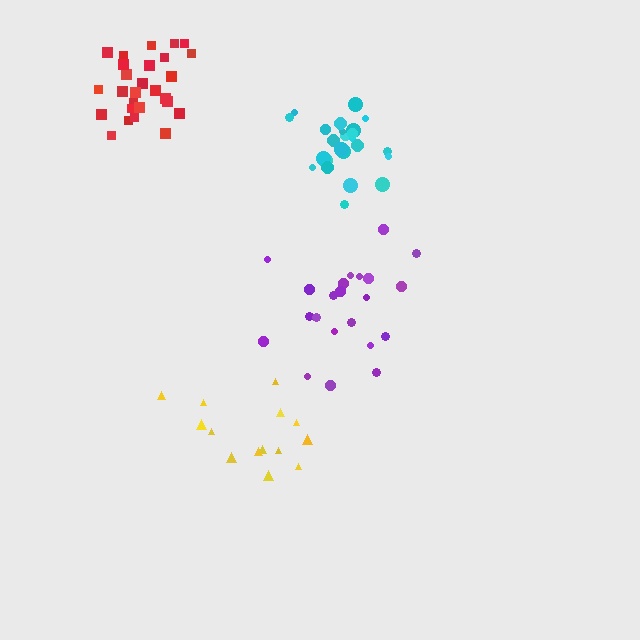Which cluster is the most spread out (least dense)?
Yellow.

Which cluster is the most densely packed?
Red.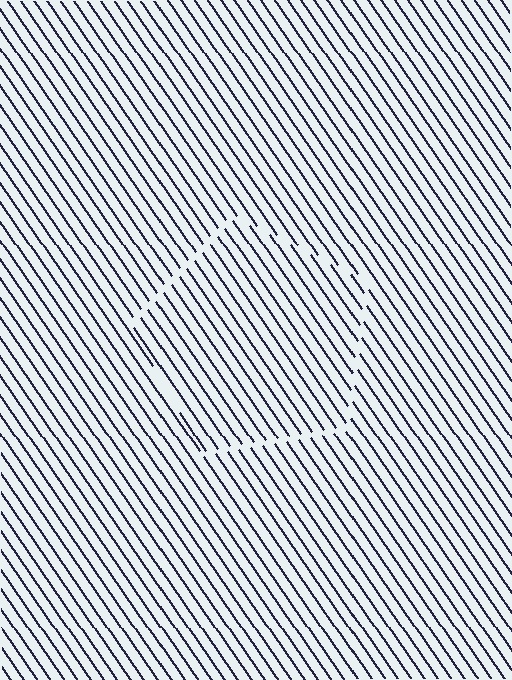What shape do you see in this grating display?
An illusory pentagon. The interior of the shape contains the same grating, shifted by half a period — the contour is defined by the phase discontinuity where line-ends from the inner and outer gratings abut.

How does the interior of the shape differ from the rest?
The interior of the shape contains the same grating, shifted by half a period — the contour is defined by the phase discontinuity where line-ends from the inner and outer gratings abut.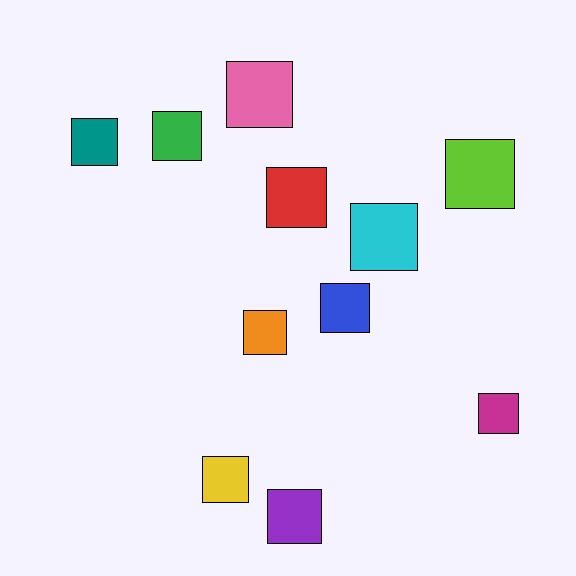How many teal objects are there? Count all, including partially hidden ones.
There is 1 teal object.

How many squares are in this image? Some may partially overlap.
There are 11 squares.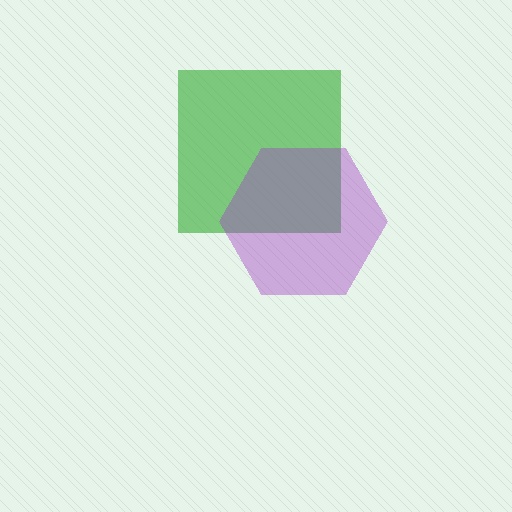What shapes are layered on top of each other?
The layered shapes are: a green square, a purple hexagon.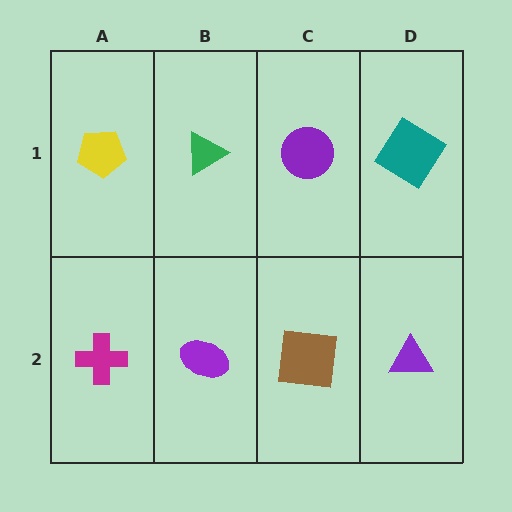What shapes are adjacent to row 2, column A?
A yellow pentagon (row 1, column A), a purple ellipse (row 2, column B).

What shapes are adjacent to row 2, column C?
A purple circle (row 1, column C), a purple ellipse (row 2, column B), a purple triangle (row 2, column D).